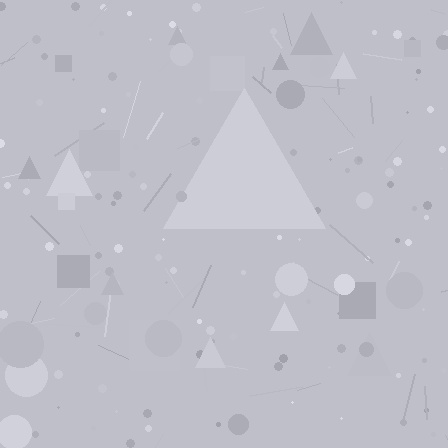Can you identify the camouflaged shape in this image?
The camouflaged shape is a triangle.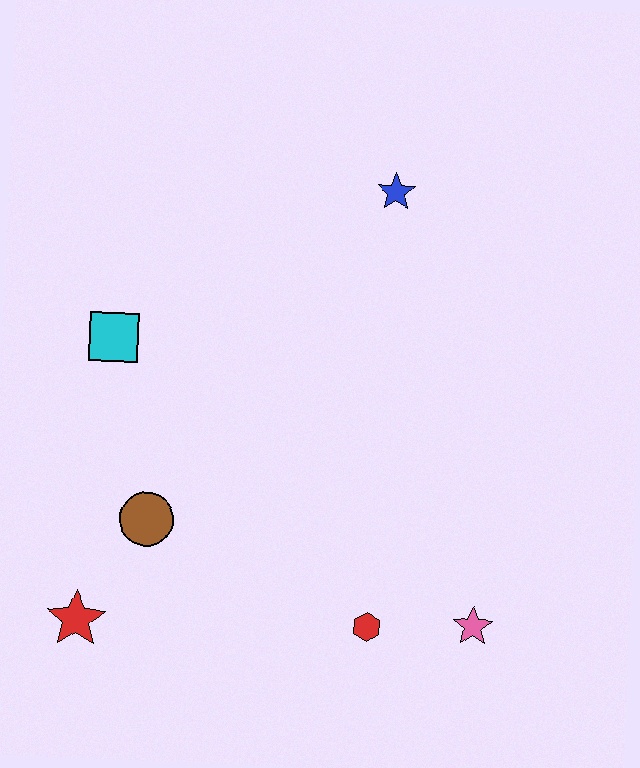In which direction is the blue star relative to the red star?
The blue star is above the red star.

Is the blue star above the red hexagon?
Yes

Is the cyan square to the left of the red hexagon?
Yes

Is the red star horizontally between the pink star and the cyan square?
No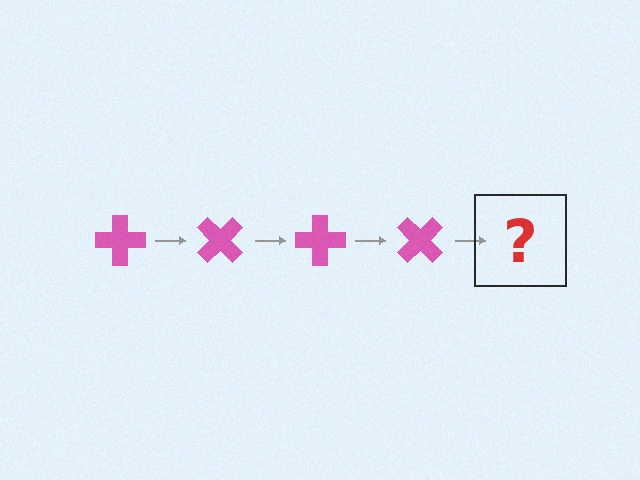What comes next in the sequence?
The next element should be a pink cross rotated 180 degrees.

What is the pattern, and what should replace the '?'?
The pattern is that the cross rotates 45 degrees each step. The '?' should be a pink cross rotated 180 degrees.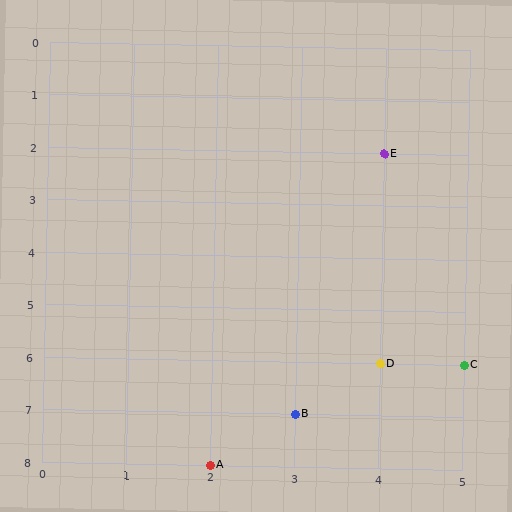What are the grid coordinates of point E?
Point E is at grid coordinates (4, 2).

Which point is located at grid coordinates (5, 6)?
Point C is at (5, 6).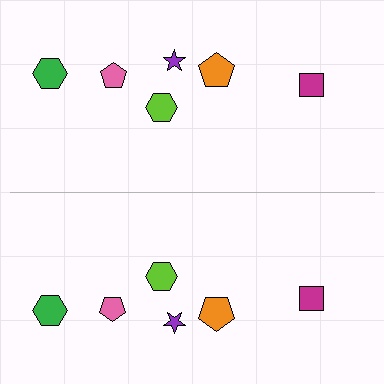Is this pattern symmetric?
Yes, this pattern has bilateral (reflection) symmetry.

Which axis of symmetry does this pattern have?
The pattern has a horizontal axis of symmetry running through the center of the image.